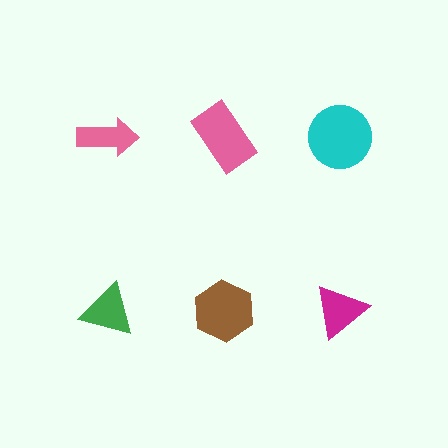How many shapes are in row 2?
3 shapes.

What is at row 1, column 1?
A pink arrow.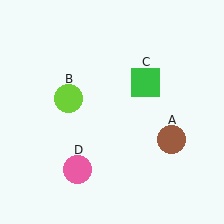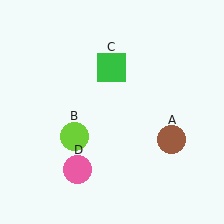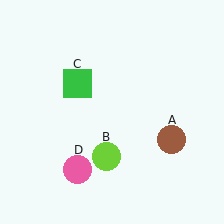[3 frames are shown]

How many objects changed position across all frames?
2 objects changed position: lime circle (object B), green square (object C).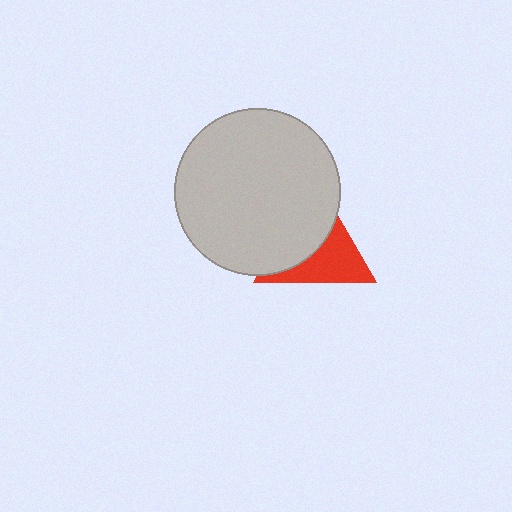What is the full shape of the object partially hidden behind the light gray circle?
The partially hidden object is a red triangle.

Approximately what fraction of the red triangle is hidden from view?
Roughly 52% of the red triangle is hidden behind the light gray circle.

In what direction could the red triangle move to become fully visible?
The red triangle could move toward the lower-right. That would shift it out from behind the light gray circle entirely.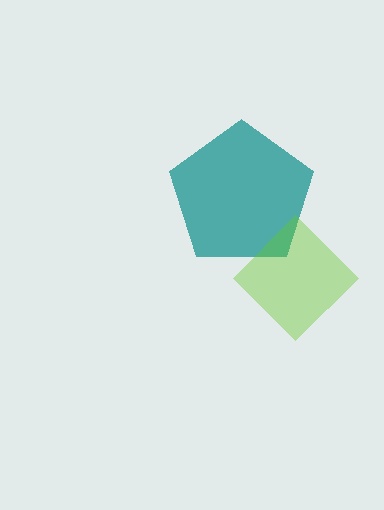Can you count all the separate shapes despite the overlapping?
Yes, there are 2 separate shapes.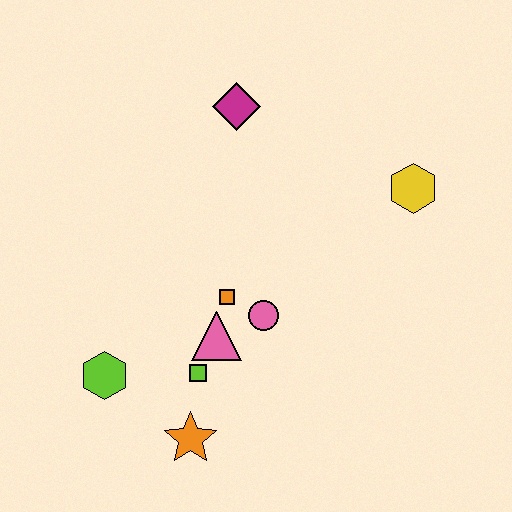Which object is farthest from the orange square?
The yellow hexagon is farthest from the orange square.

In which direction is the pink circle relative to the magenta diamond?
The pink circle is below the magenta diamond.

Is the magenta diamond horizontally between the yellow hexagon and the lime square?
Yes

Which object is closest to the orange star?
The lime square is closest to the orange star.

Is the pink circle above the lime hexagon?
Yes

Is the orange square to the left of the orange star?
No